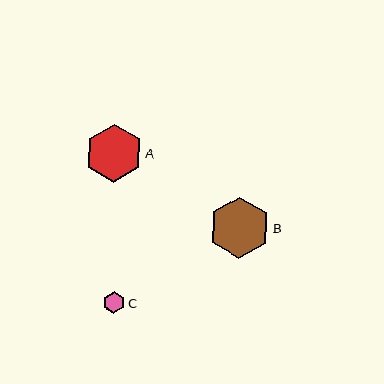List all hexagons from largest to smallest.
From largest to smallest: B, A, C.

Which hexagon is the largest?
Hexagon B is the largest with a size of approximately 61 pixels.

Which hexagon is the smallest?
Hexagon C is the smallest with a size of approximately 22 pixels.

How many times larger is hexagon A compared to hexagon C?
Hexagon A is approximately 2.7 times the size of hexagon C.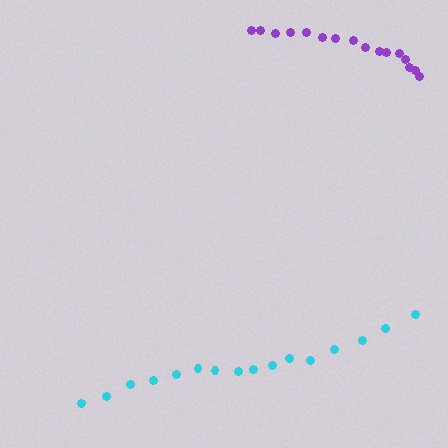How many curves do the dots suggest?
There are 2 distinct paths.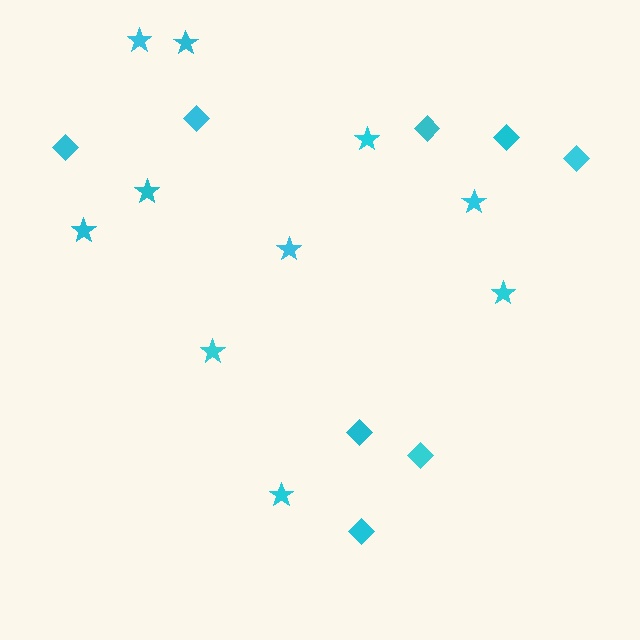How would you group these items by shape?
There are 2 groups: one group of diamonds (8) and one group of stars (10).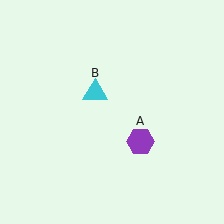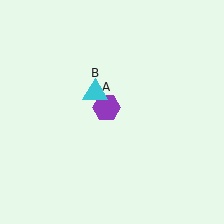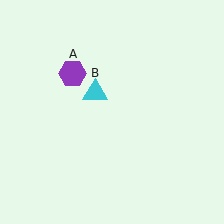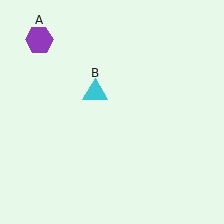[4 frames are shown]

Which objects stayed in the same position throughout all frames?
Cyan triangle (object B) remained stationary.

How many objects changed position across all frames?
1 object changed position: purple hexagon (object A).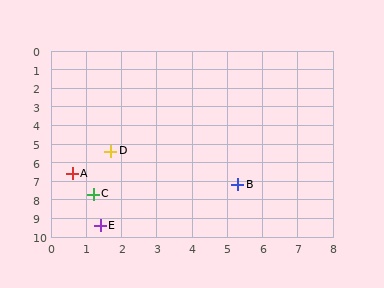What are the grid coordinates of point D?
Point D is at approximately (1.7, 5.4).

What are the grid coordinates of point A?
Point A is at approximately (0.6, 6.6).